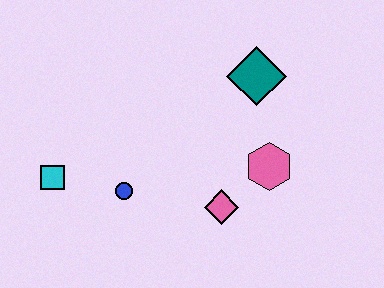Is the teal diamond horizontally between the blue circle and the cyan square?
No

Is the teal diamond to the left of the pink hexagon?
Yes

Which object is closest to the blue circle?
The cyan square is closest to the blue circle.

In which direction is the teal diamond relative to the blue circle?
The teal diamond is to the right of the blue circle.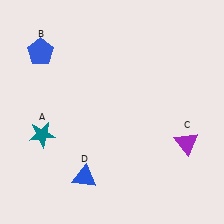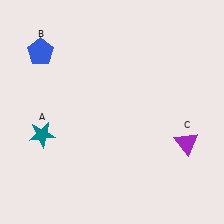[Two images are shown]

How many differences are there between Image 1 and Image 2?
There is 1 difference between the two images.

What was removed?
The blue triangle (D) was removed in Image 2.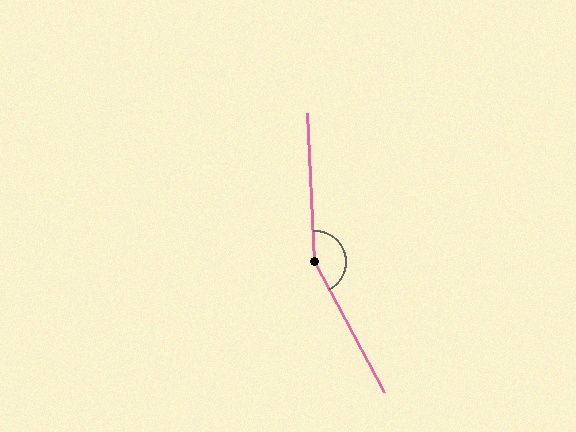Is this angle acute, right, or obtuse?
It is obtuse.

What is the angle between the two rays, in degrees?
Approximately 155 degrees.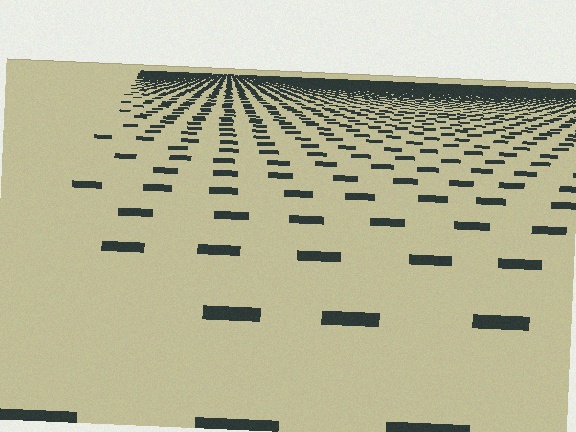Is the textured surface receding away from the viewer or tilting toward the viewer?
The surface is receding away from the viewer. Texture elements get smaller and denser toward the top.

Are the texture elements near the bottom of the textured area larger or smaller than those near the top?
Larger. Near the bottom, elements are closer to the viewer and appear at a bigger on-screen size.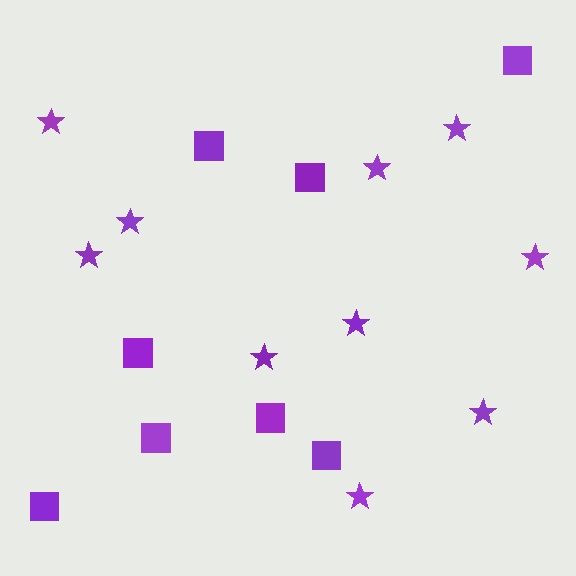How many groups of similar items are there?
There are 2 groups: one group of stars (10) and one group of squares (8).